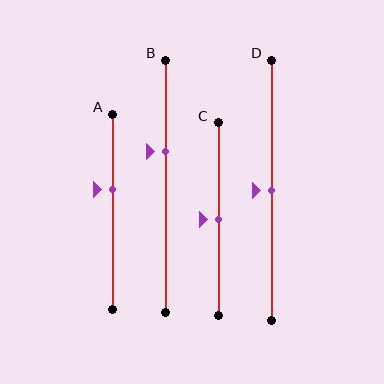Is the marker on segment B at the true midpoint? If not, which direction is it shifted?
No, the marker on segment B is shifted upward by about 14% of the segment length.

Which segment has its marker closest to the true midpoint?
Segment C has its marker closest to the true midpoint.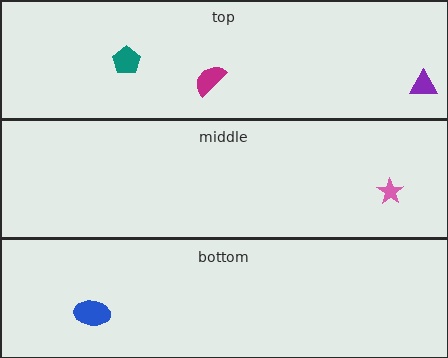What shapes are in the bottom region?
The blue ellipse.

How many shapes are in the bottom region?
1.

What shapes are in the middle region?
The pink star.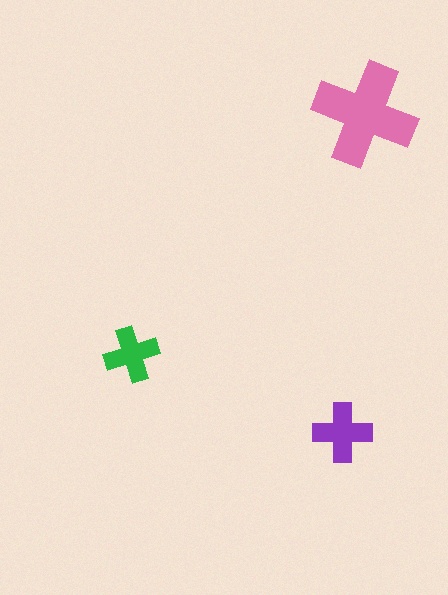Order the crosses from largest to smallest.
the pink one, the purple one, the green one.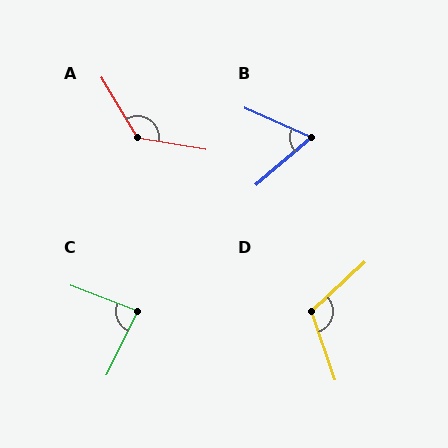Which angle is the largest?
A, at approximately 130 degrees.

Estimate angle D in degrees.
Approximately 114 degrees.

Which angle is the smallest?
B, at approximately 65 degrees.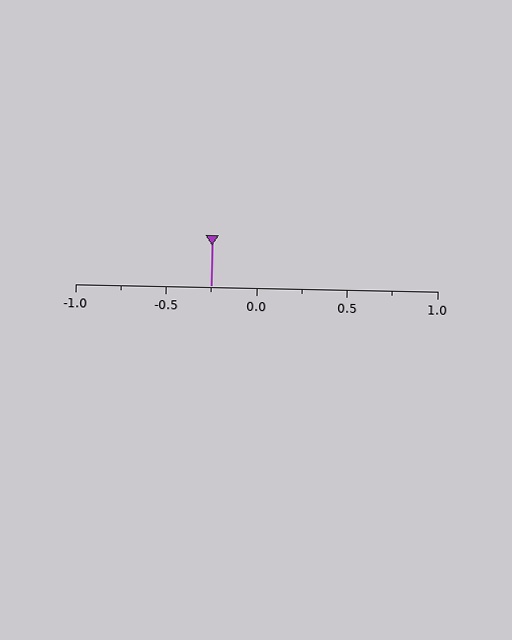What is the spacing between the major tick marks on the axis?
The major ticks are spaced 0.5 apart.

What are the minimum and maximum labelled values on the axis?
The axis runs from -1.0 to 1.0.